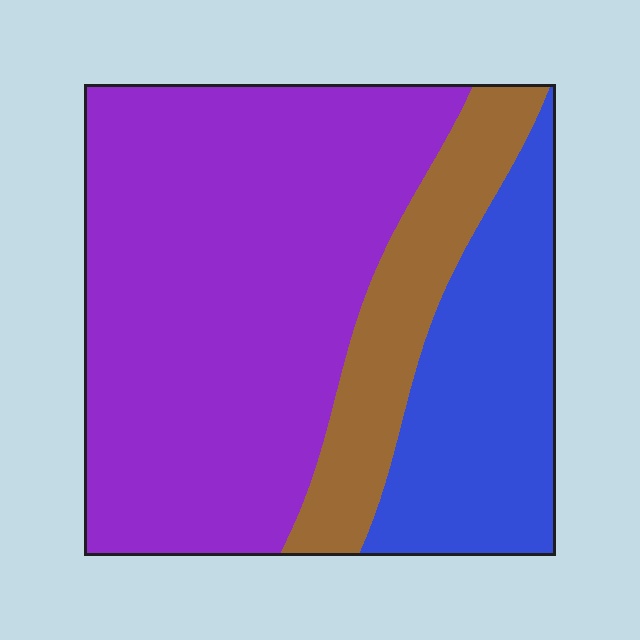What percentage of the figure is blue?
Blue covers roughly 25% of the figure.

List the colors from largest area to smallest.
From largest to smallest: purple, blue, brown.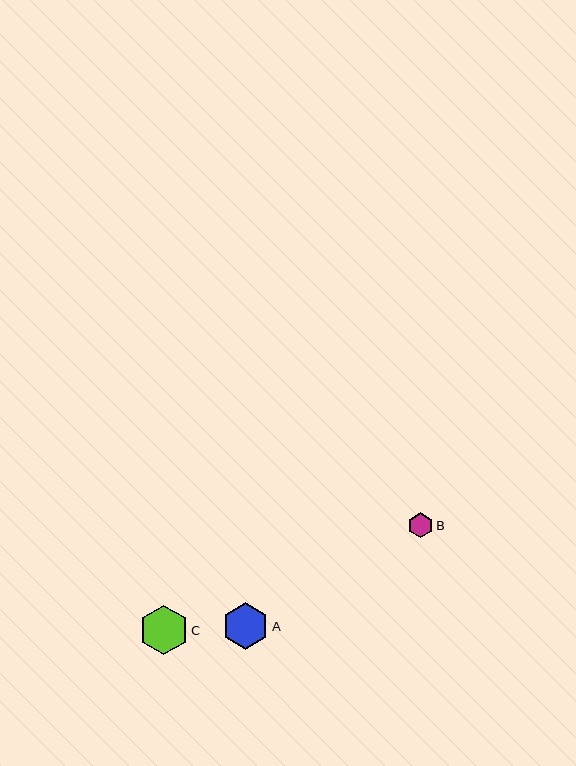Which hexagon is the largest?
Hexagon C is the largest with a size of approximately 49 pixels.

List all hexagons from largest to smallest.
From largest to smallest: C, A, B.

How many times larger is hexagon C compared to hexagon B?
Hexagon C is approximately 2.0 times the size of hexagon B.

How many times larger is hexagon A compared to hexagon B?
Hexagon A is approximately 1.9 times the size of hexagon B.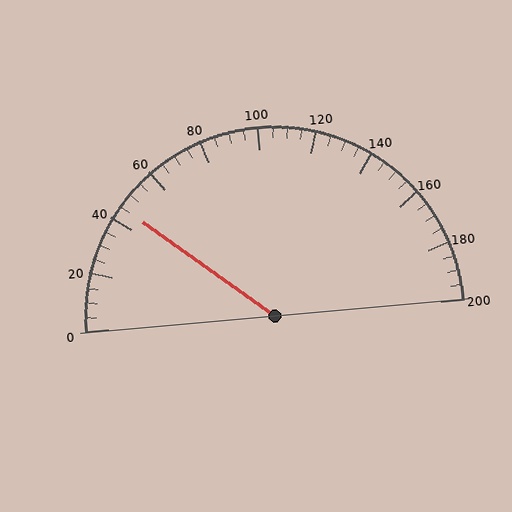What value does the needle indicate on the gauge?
The needle indicates approximately 45.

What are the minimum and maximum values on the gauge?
The gauge ranges from 0 to 200.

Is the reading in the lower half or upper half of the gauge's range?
The reading is in the lower half of the range (0 to 200).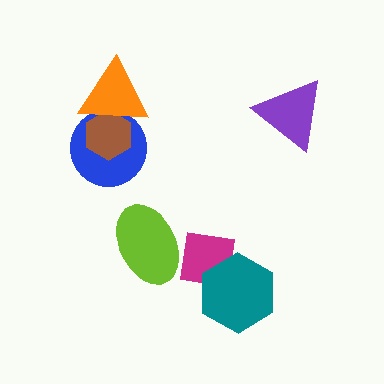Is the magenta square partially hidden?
Yes, it is partially covered by another shape.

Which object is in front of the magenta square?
The teal hexagon is in front of the magenta square.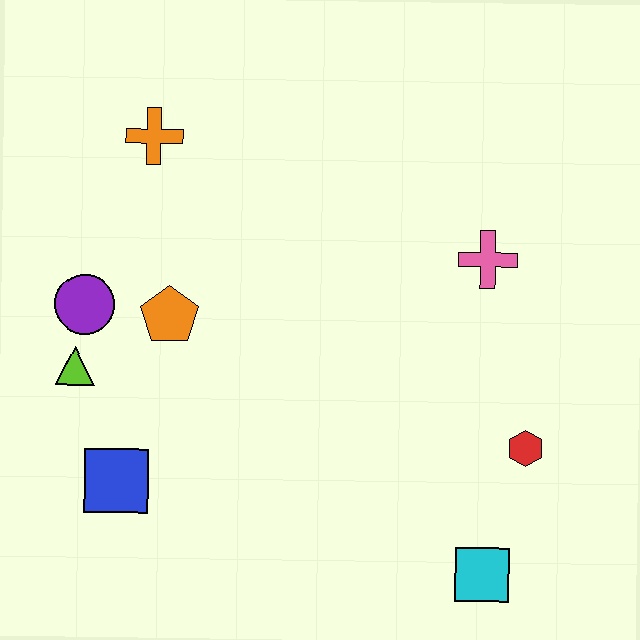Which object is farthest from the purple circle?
The cyan square is farthest from the purple circle.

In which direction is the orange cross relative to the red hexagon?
The orange cross is to the left of the red hexagon.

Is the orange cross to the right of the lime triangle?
Yes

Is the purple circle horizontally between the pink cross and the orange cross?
No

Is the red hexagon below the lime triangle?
Yes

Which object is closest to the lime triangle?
The purple circle is closest to the lime triangle.